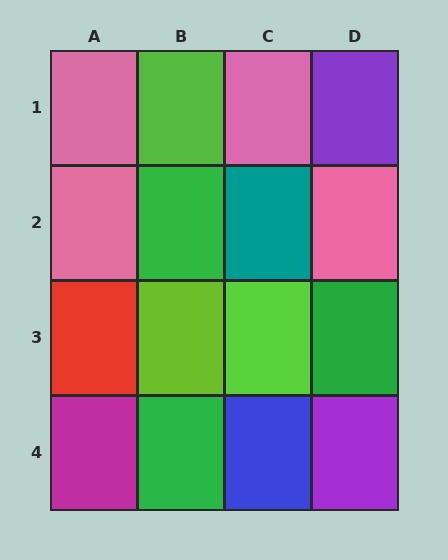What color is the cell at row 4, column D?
Purple.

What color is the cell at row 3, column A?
Red.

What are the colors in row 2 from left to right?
Pink, green, teal, pink.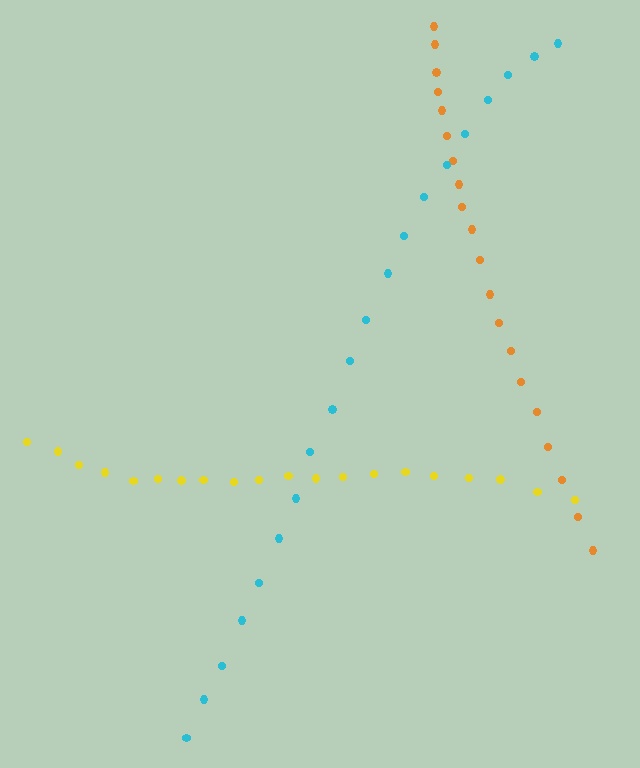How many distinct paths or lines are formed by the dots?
There are 3 distinct paths.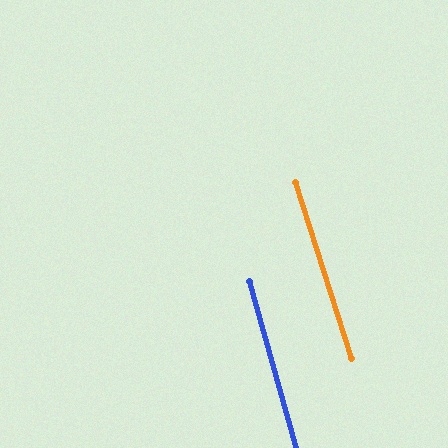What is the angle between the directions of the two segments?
Approximately 2 degrees.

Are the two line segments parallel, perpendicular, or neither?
Parallel — their directions differ by only 1.9°.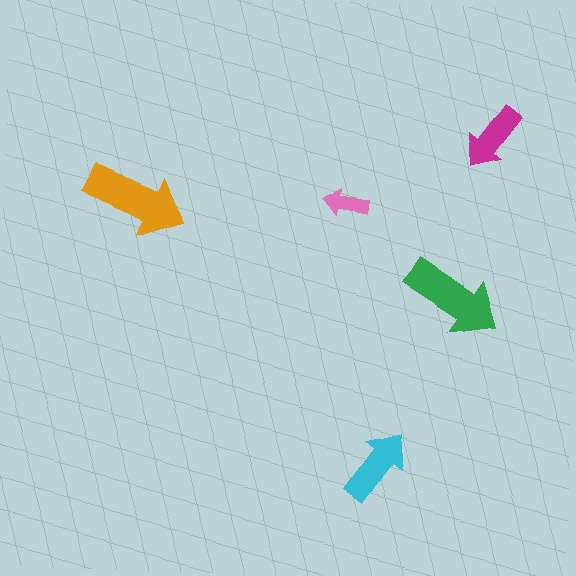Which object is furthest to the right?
The magenta arrow is rightmost.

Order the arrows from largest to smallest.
the orange one, the green one, the cyan one, the magenta one, the pink one.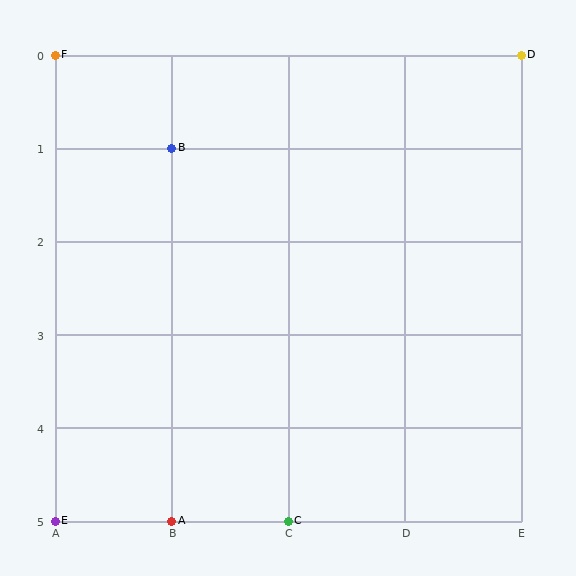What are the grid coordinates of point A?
Point A is at grid coordinates (B, 5).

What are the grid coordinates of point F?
Point F is at grid coordinates (A, 0).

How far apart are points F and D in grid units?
Points F and D are 4 columns apart.